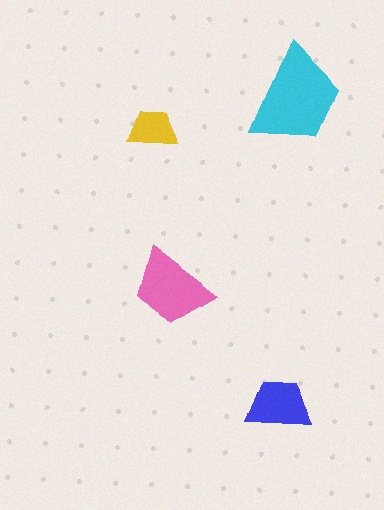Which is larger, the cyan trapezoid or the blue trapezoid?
The cyan one.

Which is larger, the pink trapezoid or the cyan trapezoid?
The cyan one.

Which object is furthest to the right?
The cyan trapezoid is rightmost.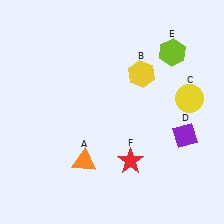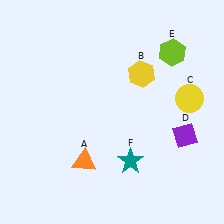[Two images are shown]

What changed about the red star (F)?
In Image 1, F is red. In Image 2, it changed to teal.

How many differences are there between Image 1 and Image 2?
There is 1 difference between the two images.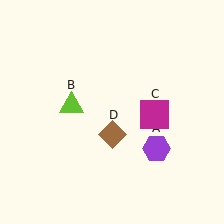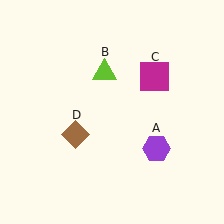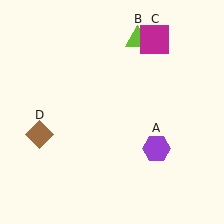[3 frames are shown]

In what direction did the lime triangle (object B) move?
The lime triangle (object B) moved up and to the right.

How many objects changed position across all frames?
3 objects changed position: lime triangle (object B), magenta square (object C), brown diamond (object D).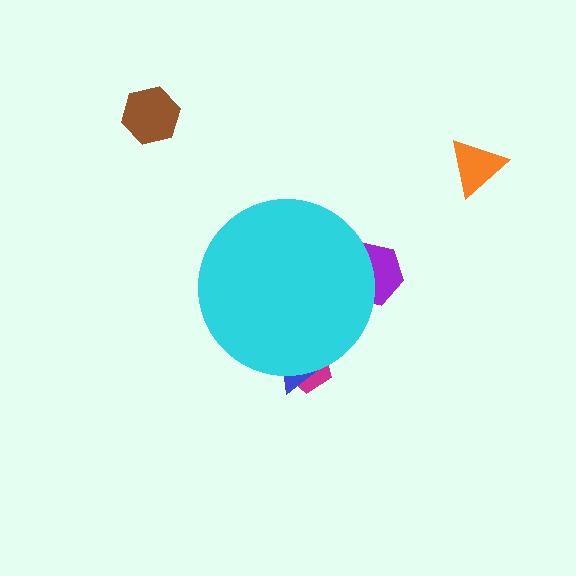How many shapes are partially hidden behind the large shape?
3 shapes are partially hidden.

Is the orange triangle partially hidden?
No, the orange triangle is fully visible.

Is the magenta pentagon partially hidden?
Yes, the magenta pentagon is partially hidden behind the cyan circle.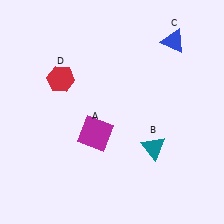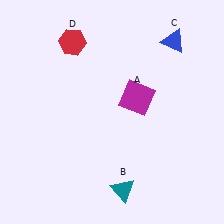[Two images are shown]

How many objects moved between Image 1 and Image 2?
3 objects moved between the two images.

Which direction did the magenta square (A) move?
The magenta square (A) moved right.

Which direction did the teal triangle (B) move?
The teal triangle (B) moved down.